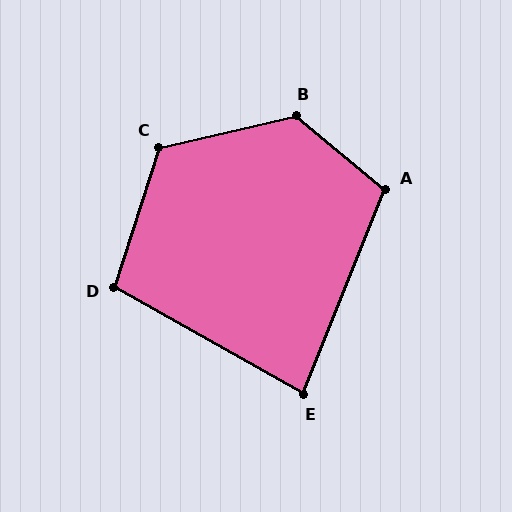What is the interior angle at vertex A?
Approximately 108 degrees (obtuse).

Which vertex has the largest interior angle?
B, at approximately 128 degrees.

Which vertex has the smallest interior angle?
E, at approximately 83 degrees.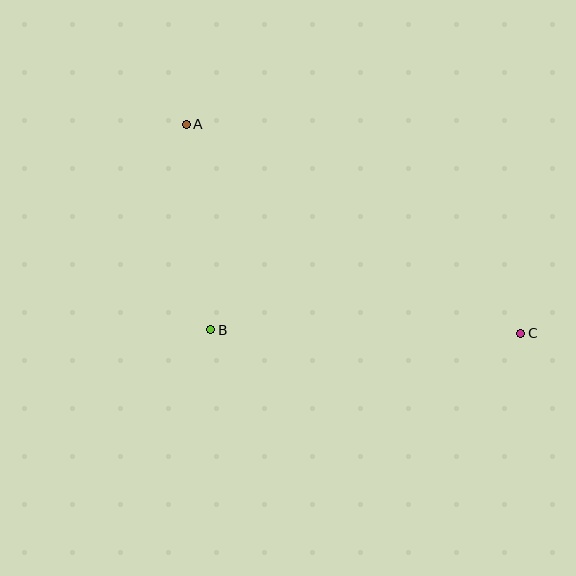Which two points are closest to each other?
Points A and B are closest to each other.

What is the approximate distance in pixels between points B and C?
The distance between B and C is approximately 310 pixels.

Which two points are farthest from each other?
Points A and C are farthest from each other.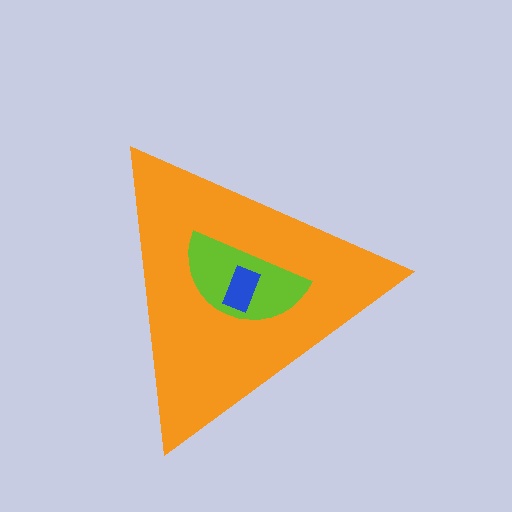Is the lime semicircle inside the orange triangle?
Yes.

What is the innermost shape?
The blue rectangle.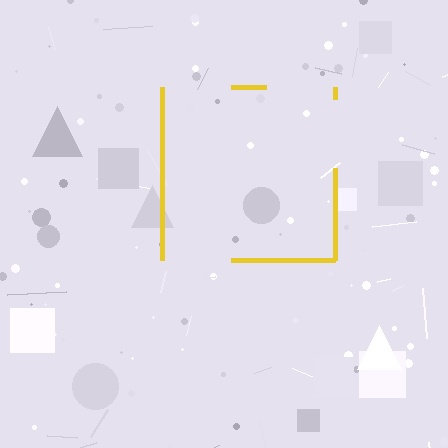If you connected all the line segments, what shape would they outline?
They would outline a square.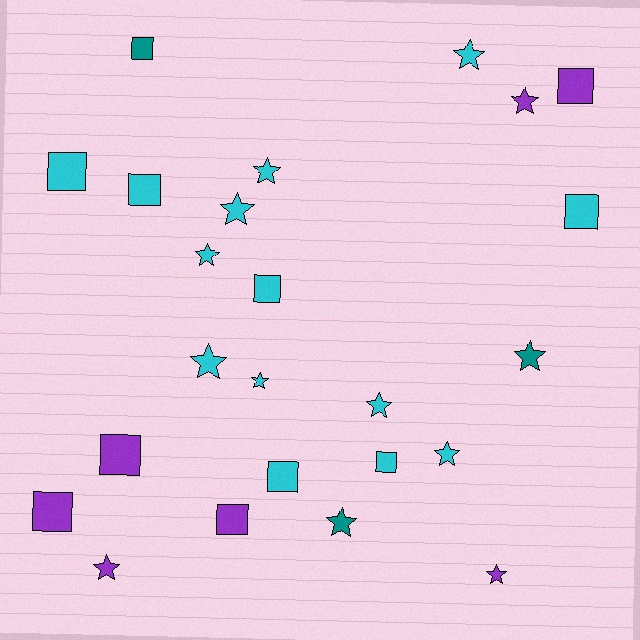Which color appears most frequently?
Cyan, with 14 objects.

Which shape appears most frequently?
Star, with 13 objects.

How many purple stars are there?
There are 3 purple stars.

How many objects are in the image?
There are 24 objects.